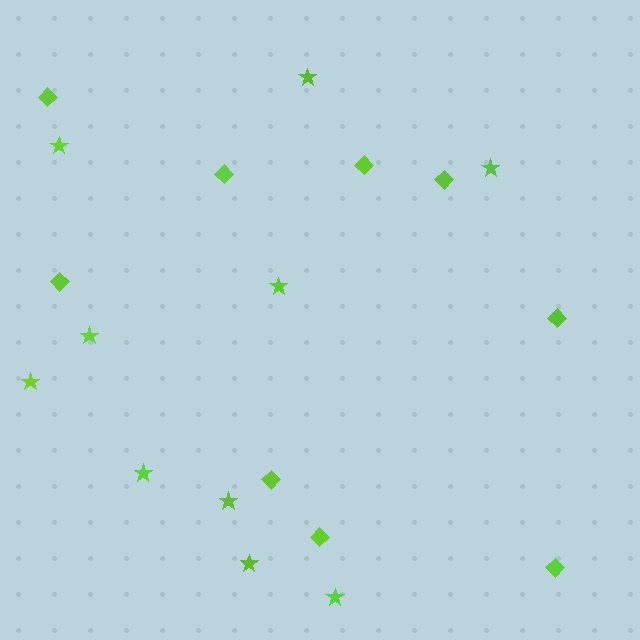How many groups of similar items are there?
There are 2 groups: one group of stars (10) and one group of diamonds (9).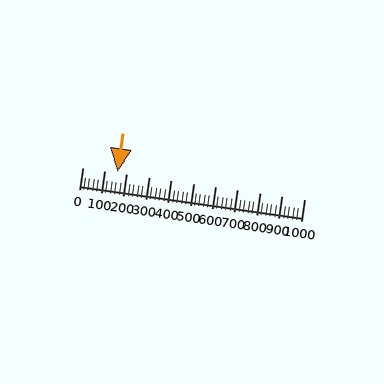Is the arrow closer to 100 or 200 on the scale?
The arrow is closer to 200.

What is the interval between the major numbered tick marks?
The major tick marks are spaced 100 units apart.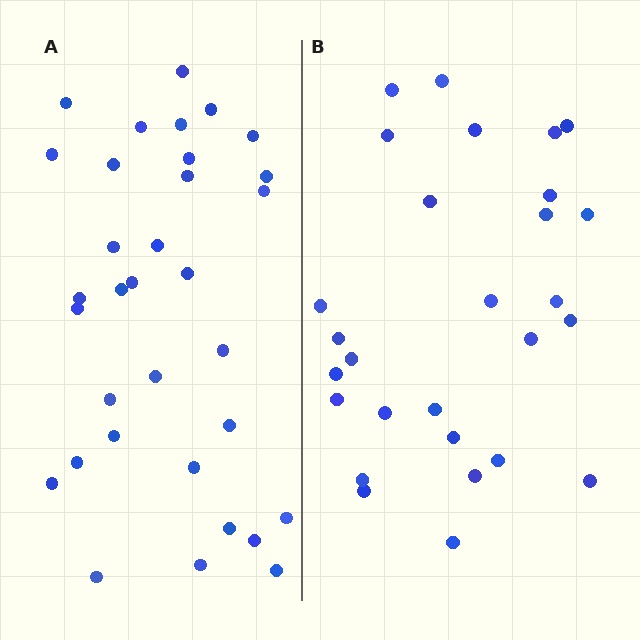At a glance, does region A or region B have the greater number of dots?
Region A (the left region) has more dots.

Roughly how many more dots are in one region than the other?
Region A has about 5 more dots than region B.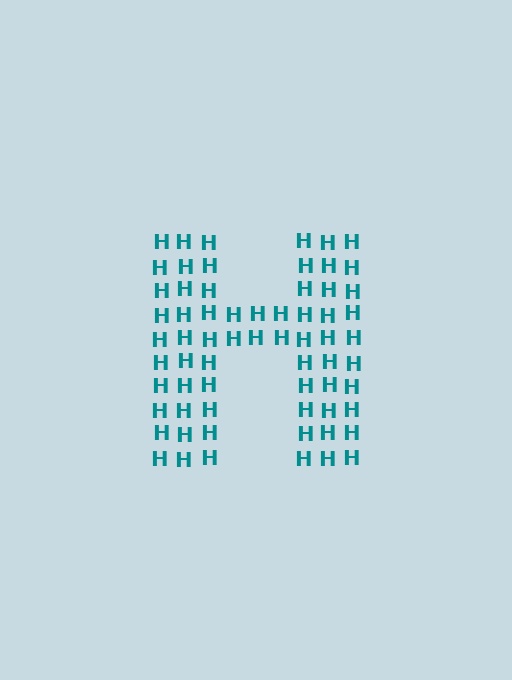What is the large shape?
The large shape is the letter H.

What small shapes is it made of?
It is made of small letter H's.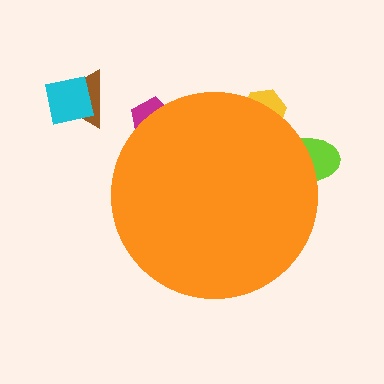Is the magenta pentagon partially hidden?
Yes, the magenta pentagon is partially hidden behind the orange circle.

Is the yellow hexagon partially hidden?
Yes, the yellow hexagon is partially hidden behind the orange circle.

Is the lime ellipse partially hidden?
Yes, the lime ellipse is partially hidden behind the orange circle.